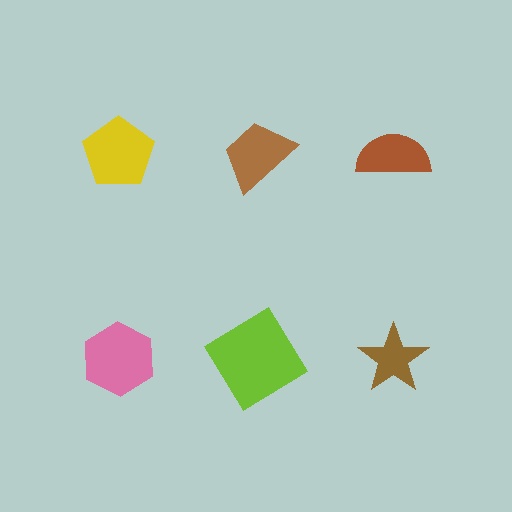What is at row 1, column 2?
A brown trapezoid.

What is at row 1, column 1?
A yellow pentagon.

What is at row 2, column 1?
A pink hexagon.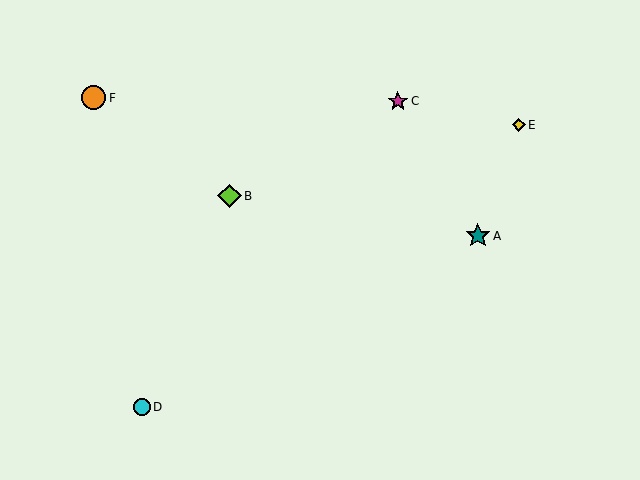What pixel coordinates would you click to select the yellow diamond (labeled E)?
Click at (519, 125) to select the yellow diamond E.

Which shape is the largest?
The teal star (labeled A) is the largest.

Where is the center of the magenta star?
The center of the magenta star is at (398, 101).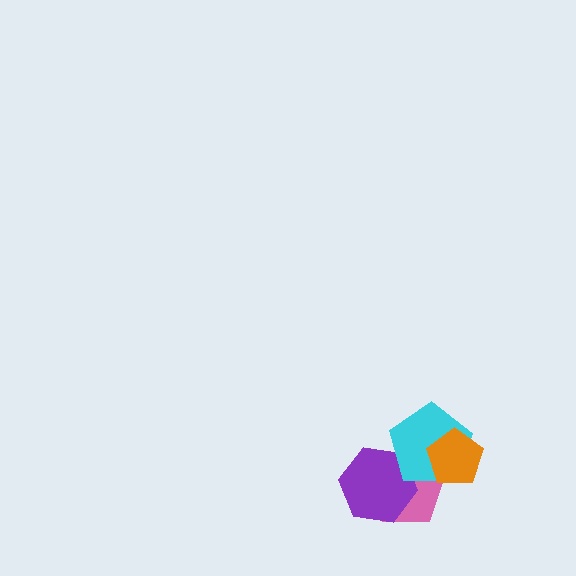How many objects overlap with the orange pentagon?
2 objects overlap with the orange pentagon.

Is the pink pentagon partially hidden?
Yes, it is partially covered by another shape.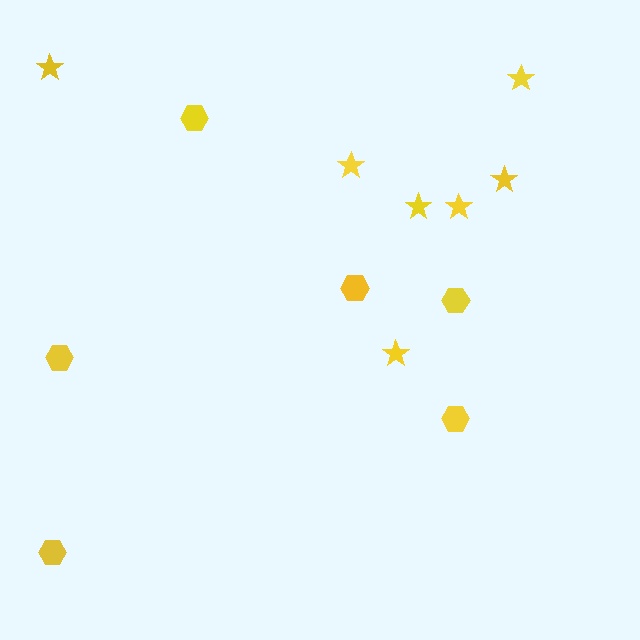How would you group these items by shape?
There are 2 groups: one group of stars (7) and one group of hexagons (6).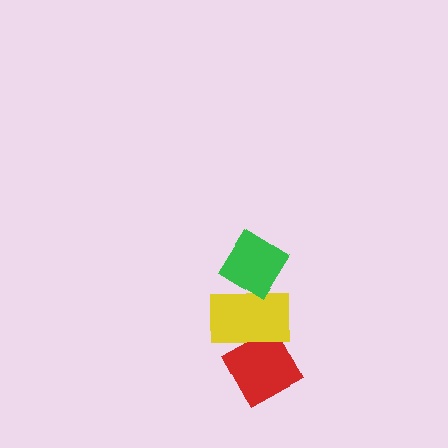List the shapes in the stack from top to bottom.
From top to bottom: the green diamond, the yellow rectangle, the red diamond.